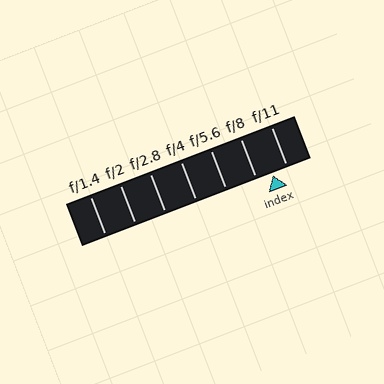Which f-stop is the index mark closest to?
The index mark is closest to f/11.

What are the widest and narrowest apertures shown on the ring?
The widest aperture shown is f/1.4 and the narrowest is f/11.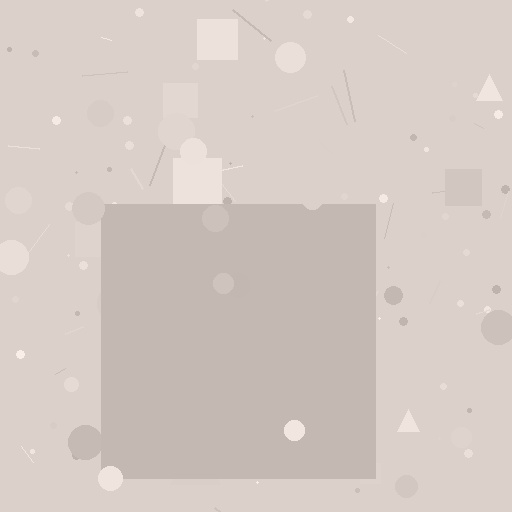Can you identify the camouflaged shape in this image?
The camouflaged shape is a square.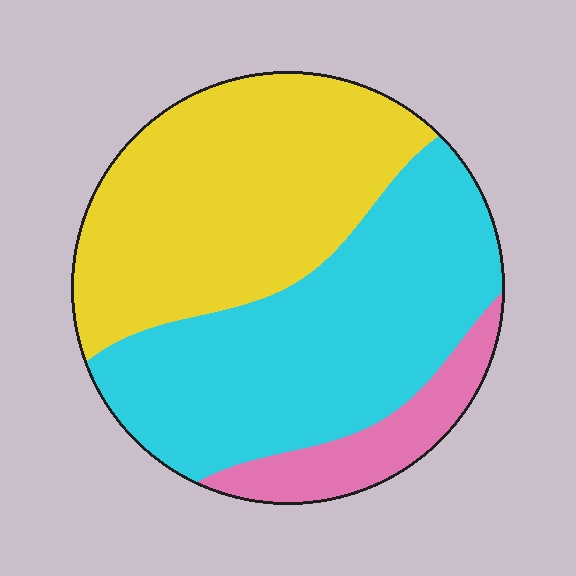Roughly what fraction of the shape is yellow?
Yellow takes up about two fifths (2/5) of the shape.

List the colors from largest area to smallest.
From largest to smallest: cyan, yellow, pink.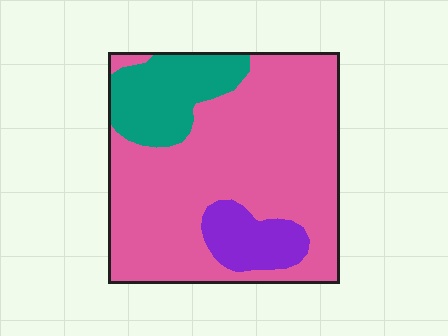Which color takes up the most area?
Pink, at roughly 70%.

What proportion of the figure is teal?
Teal takes up between a sixth and a third of the figure.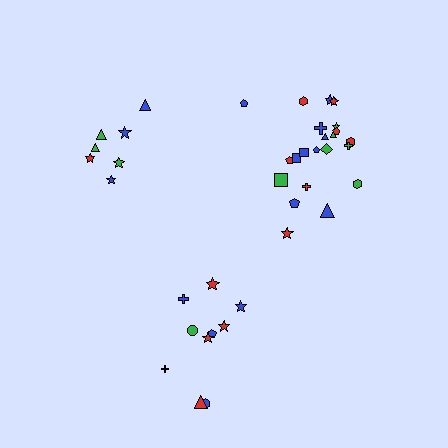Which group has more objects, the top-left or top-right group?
The top-right group.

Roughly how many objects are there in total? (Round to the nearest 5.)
Roughly 40 objects in total.